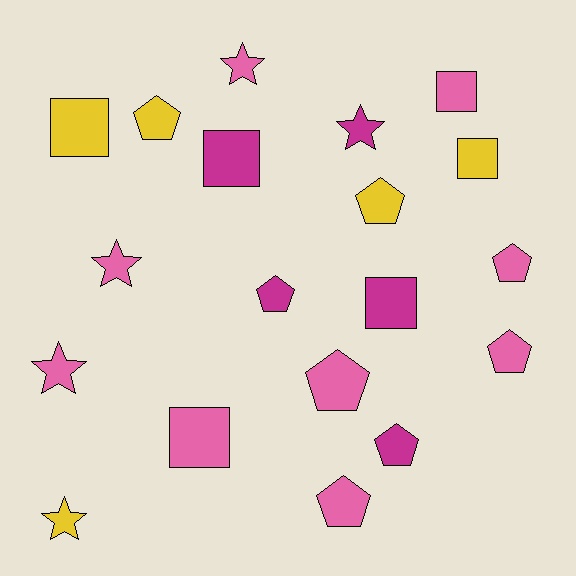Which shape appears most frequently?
Pentagon, with 8 objects.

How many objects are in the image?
There are 19 objects.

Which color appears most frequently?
Pink, with 9 objects.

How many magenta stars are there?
There is 1 magenta star.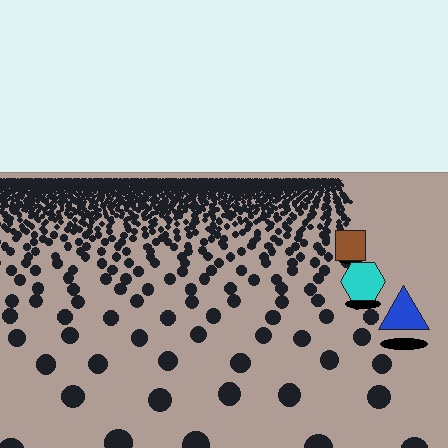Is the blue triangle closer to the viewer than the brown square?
Yes. The blue triangle is closer — you can tell from the texture gradient: the ground texture is coarser near it.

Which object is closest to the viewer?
The blue triangle is closest. The texture marks near it are larger and more spread out.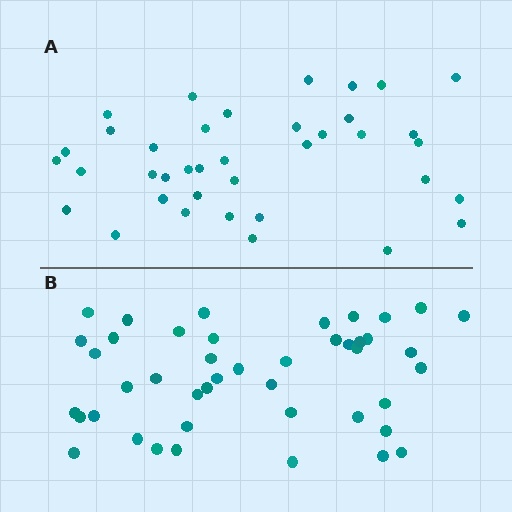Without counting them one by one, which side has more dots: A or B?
Region B (the bottom region) has more dots.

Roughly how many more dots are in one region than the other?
Region B has about 6 more dots than region A.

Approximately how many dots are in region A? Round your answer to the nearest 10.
About 40 dots. (The exact count is 38, which rounds to 40.)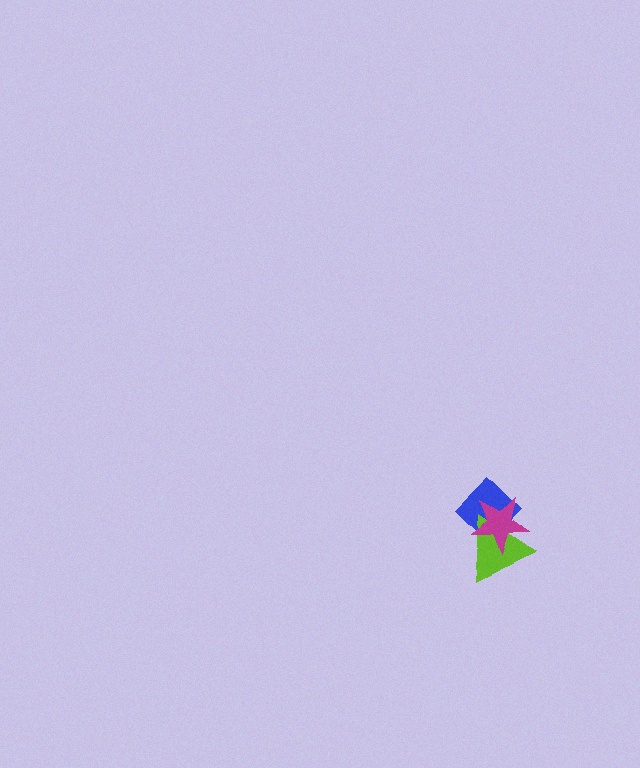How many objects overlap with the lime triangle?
2 objects overlap with the lime triangle.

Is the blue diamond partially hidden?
Yes, it is partially covered by another shape.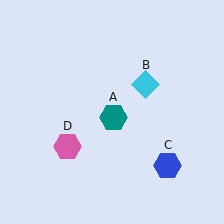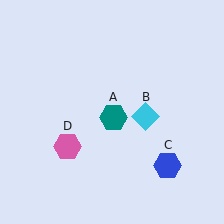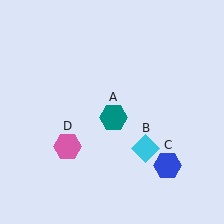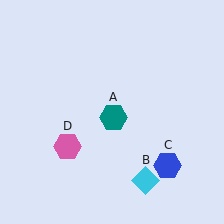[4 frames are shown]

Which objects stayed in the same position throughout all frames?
Teal hexagon (object A) and blue hexagon (object C) and pink hexagon (object D) remained stationary.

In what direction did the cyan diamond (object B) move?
The cyan diamond (object B) moved down.